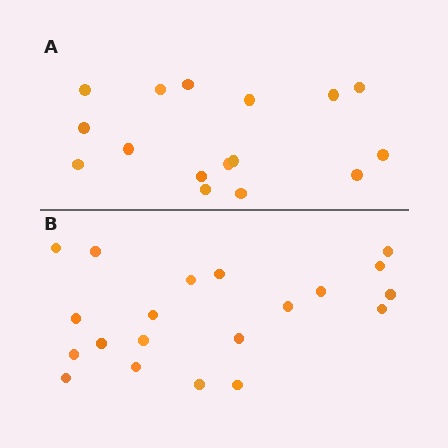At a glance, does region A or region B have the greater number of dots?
Region B (the bottom region) has more dots.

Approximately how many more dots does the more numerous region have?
Region B has about 4 more dots than region A.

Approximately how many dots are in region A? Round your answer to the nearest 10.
About 20 dots. (The exact count is 16, which rounds to 20.)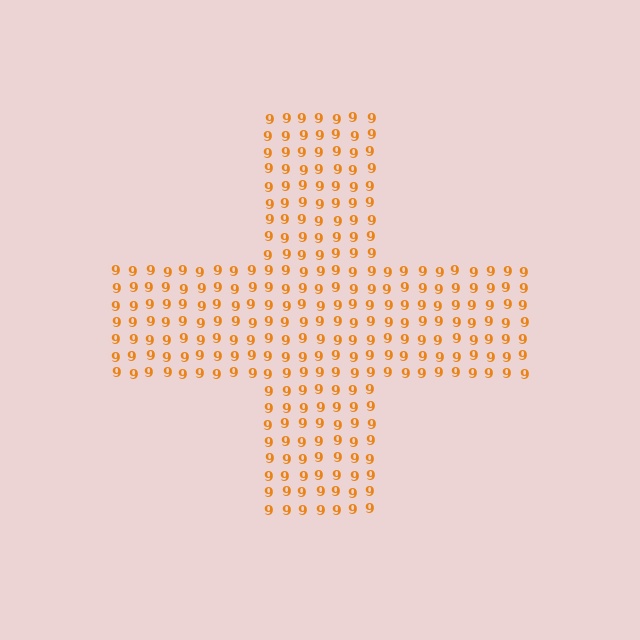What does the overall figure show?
The overall figure shows a cross.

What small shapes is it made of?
It is made of small digit 9's.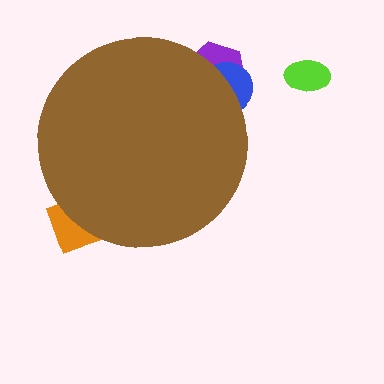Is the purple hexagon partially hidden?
Yes, the purple hexagon is partially hidden behind the brown circle.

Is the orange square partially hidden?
Yes, the orange square is partially hidden behind the brown circle.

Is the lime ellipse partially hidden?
No, the lime ellipse is fully visible.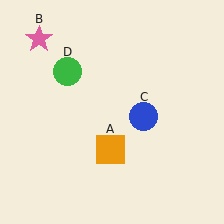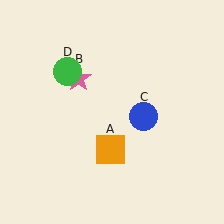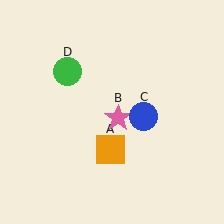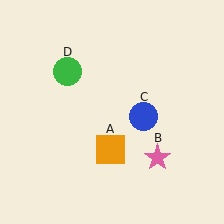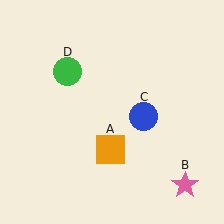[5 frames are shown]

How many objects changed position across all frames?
1 object changed position: pink star (object B).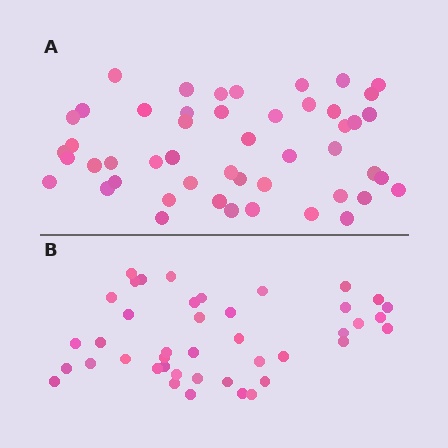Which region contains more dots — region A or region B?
Region A (the top region) has more dots.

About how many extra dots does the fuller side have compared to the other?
Region A has roughly 8 or so more dots than region B.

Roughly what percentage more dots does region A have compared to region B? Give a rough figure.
About 15% more.